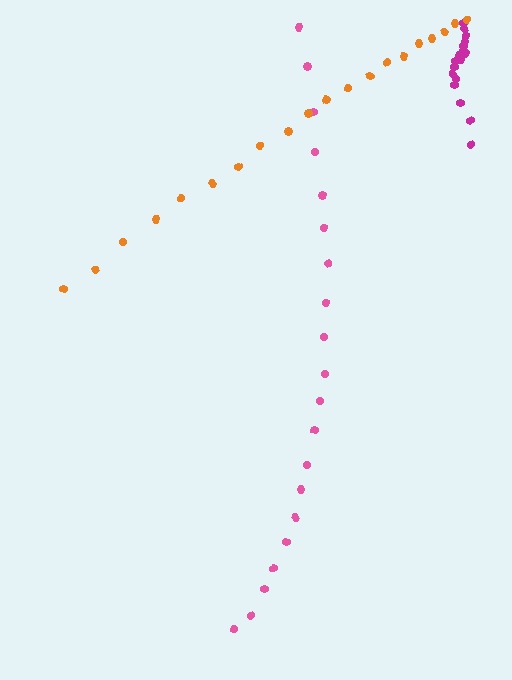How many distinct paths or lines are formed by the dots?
There are 3 distinct paths.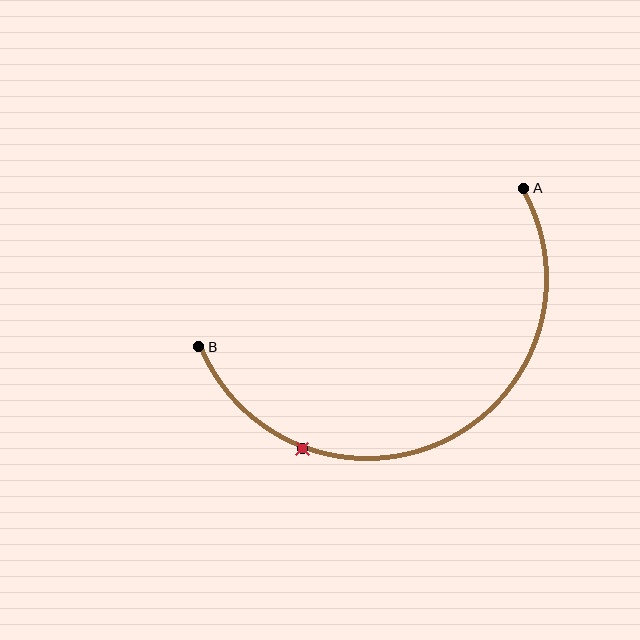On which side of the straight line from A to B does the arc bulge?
The arc bulges below the straight line connecting A and B.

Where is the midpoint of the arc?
The arc midpoint is the point on the curve farthest from the straight line joining A and B. It sits below that line.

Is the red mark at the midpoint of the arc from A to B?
No. The red mark lies on the arc but is closer to endpoint B. The arc midpoint would be at the point on the curve equidistant along the arc from both A and B.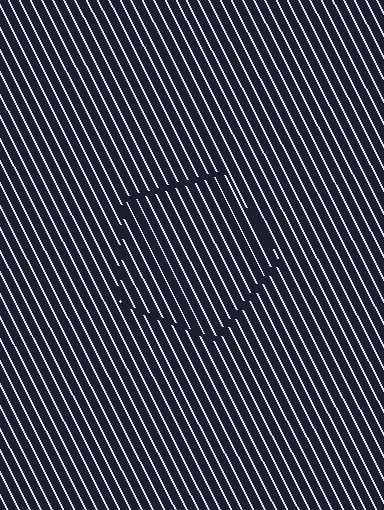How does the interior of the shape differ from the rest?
The interior of the shape contains the same grating, shifted by half a period — the contour is defined by the phase discontinuity where line-ends from the inner and outer gratings abut.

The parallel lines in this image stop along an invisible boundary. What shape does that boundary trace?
An illusory pentagon. The interior of the shape contains the same grating, shifted by half a period — the contour is defined by the phase discontinuity where line-ends from the inner and outer gratings abut.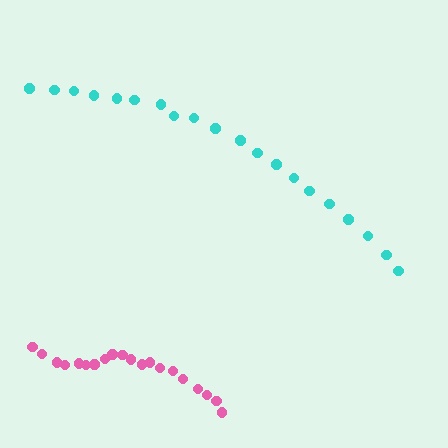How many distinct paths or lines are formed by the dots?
There are 2 distinct paths.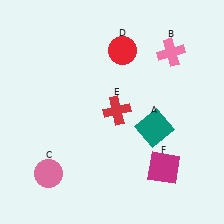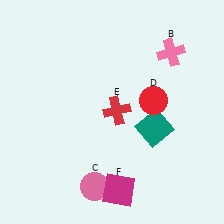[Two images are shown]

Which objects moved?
The objects that moved are: the pink circle (C), the red circle (D), the magenta square (F).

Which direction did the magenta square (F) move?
The magenta square (F) moved left.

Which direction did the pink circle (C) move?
The pink circle (C) moved right.